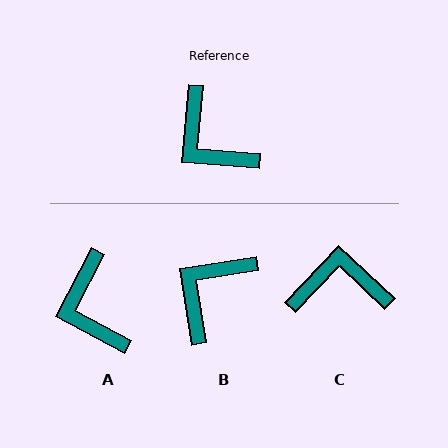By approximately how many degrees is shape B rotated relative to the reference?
Approximately 76 degrees clockwise.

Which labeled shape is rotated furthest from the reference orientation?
C, about 128 degrees away.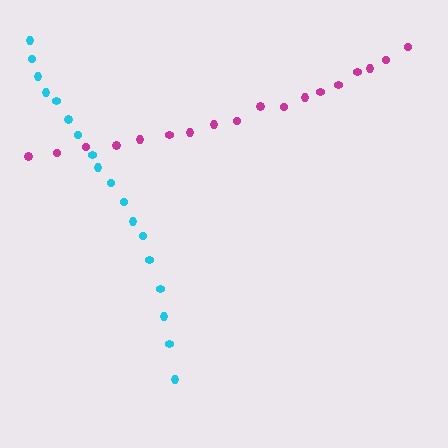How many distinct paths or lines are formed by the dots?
There are 2 distinct paths.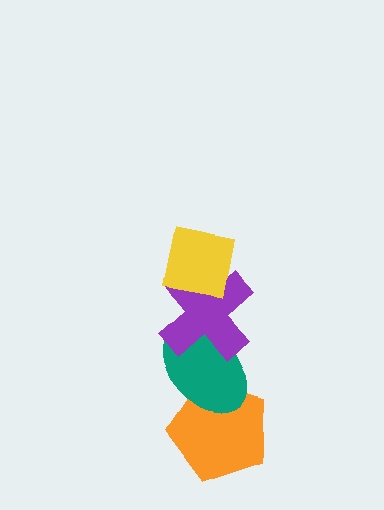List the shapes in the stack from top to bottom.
From top to bottom: the yellow square, the purple cross, the teal ellipse, the orange pentagon.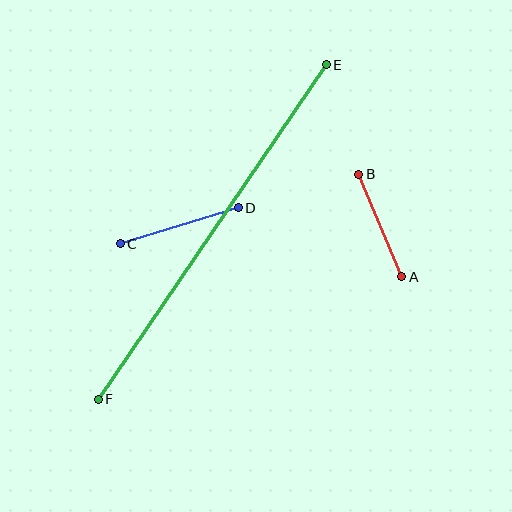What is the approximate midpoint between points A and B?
The midpoint is at approximately (380, 225) pixels.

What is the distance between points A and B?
The distance is approximately 111 pixels.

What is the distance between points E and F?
The distance is approximately 405 pixels.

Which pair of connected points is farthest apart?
Points E and F are farthest apart.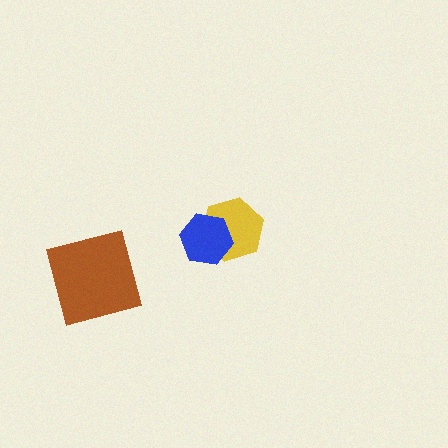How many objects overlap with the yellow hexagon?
1 object overlaps with the yellow hexagon.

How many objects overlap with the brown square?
0 objects overlap with the brown square.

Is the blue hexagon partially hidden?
No, no other shape covers it.